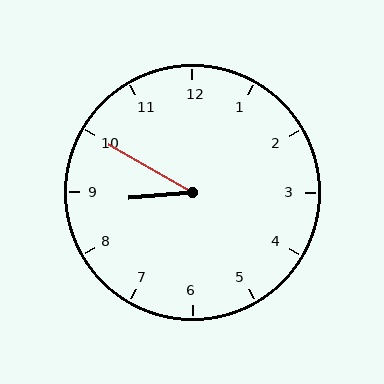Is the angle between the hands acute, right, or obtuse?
It is acute.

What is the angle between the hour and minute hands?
Approximately 35 degrees.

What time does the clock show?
8:50.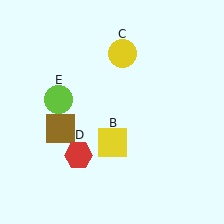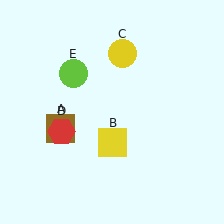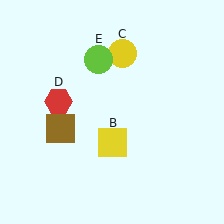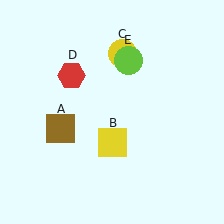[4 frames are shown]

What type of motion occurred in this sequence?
The red hexagon (object D), lime circle (object E) rotated clockwise around the center of the scene.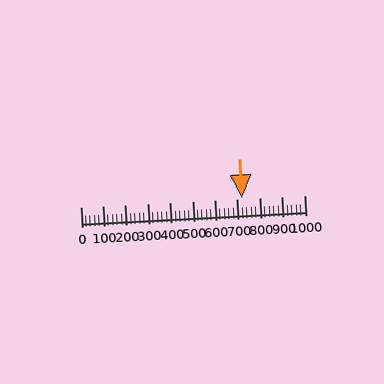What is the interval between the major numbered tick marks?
The major tick marks are spaced 100 units apart.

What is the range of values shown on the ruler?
The ruler shows values from 0 to 1000.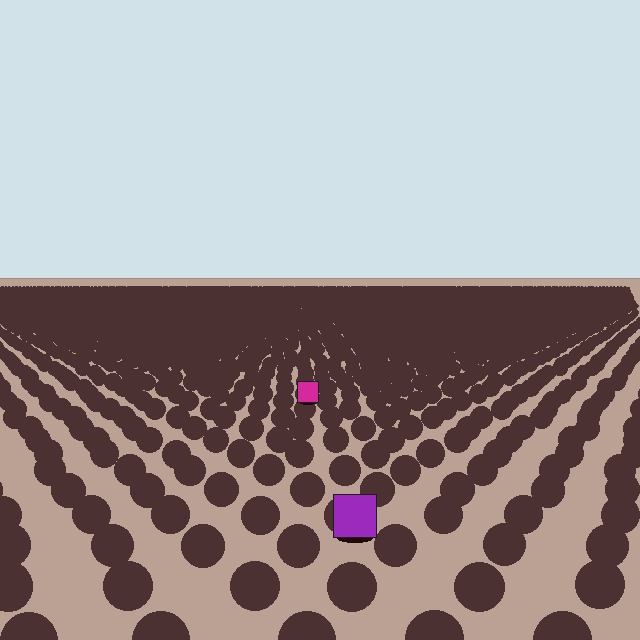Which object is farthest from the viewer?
The magenta square is farthest from the viewer. It appears smaller and the ground texture around it is denser.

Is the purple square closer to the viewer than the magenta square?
Yes. The purple square is closer — you can tell from the texture gradient: the ground texture is coarser near it.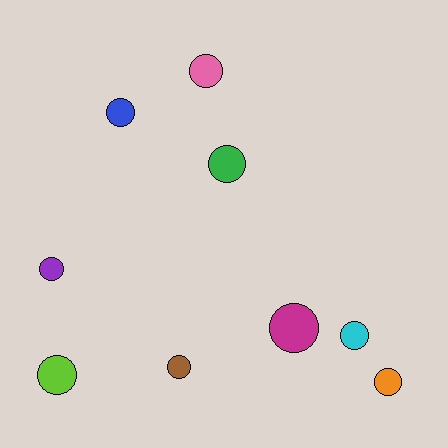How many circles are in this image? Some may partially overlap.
There are 9 circles.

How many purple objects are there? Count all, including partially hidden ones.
There is 1 purple object.